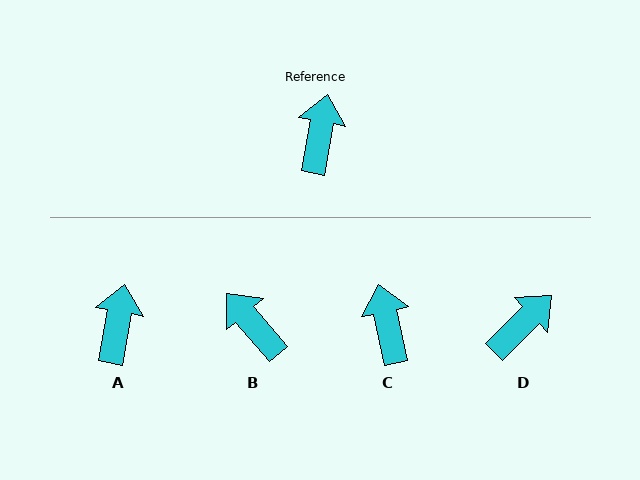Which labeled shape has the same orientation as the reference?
A.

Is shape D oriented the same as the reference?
No, it is off by about 35 degrees.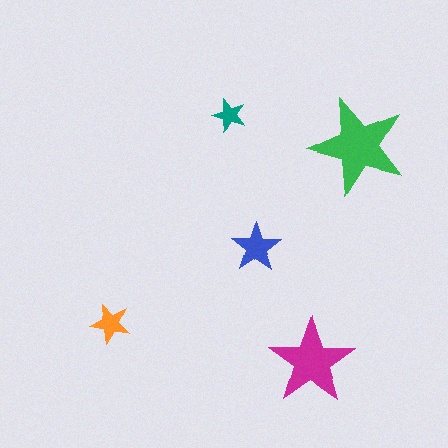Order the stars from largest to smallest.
the green one, the magenta one, the blue one, the orange one, the teal one.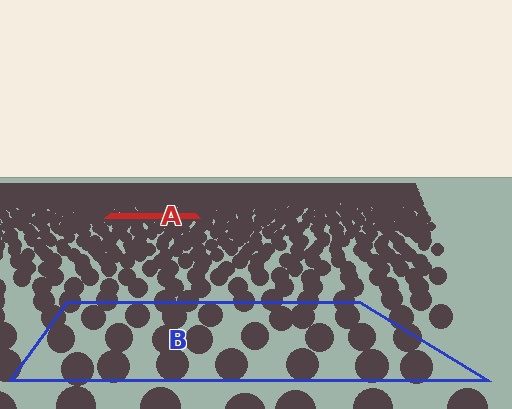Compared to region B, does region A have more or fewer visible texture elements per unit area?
Region A has more texture elements per unit area — they are packed more densely because it is farther away.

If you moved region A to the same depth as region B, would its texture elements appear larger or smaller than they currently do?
They would appear larger. At a closer depth, the same texture elements are projected at a bigger on-screen size.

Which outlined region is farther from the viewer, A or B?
Region A is farther from the viewer — the texture elements inside it appear smaller and more densely packed.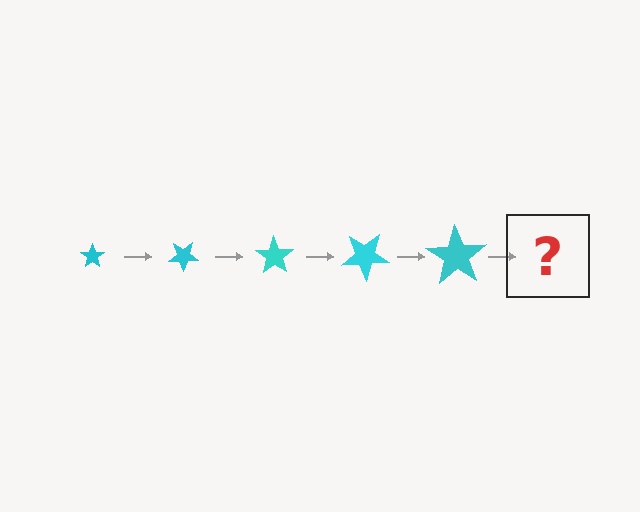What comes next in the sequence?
The next element should be a star, larger than the previous one and rotated 175 degrees from the start.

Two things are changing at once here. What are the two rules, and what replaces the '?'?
The two rules are that the star grows larger each step and it rotates 35 degrees each step. The '?' should be a star, larger than the previous one and rotated 175 degrees from the start.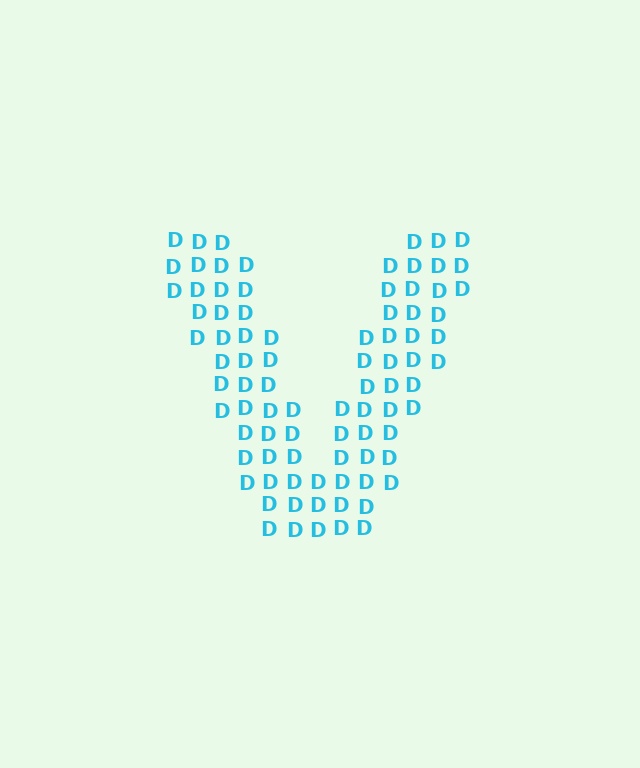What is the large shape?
The large shape is the letter V.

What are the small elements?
The small elements are letter D's.